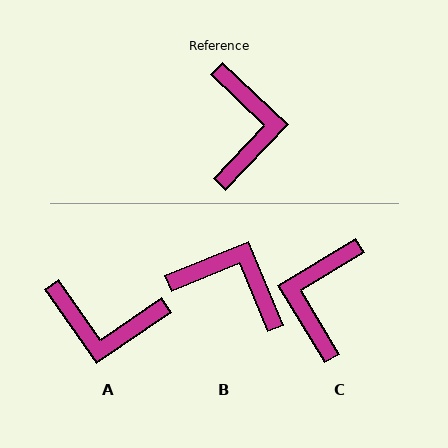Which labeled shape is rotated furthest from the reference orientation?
C, about 164 degrees away.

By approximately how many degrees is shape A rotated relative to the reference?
Approximately 102 degrees clockwise.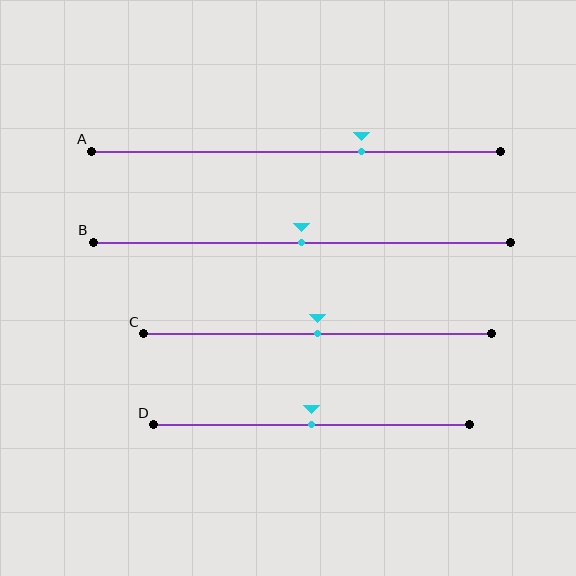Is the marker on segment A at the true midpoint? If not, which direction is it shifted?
No, the marker on segment A is shifted to the right by about 16% of the segment length.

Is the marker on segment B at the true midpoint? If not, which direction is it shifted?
Yes, the marker on segment B is at the true midpoint.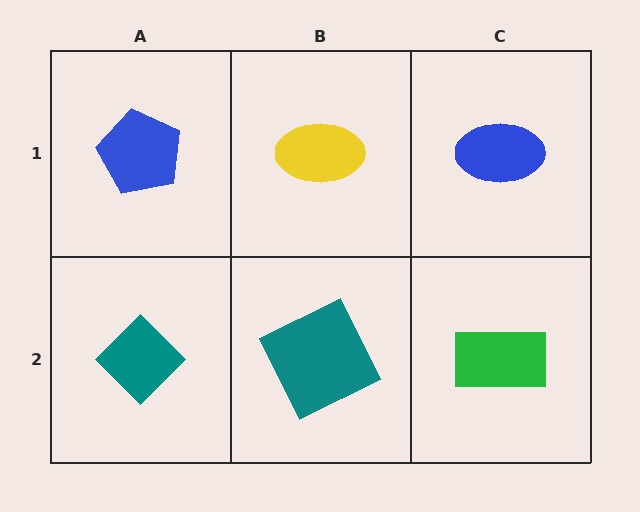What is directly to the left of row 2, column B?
A teal diamond.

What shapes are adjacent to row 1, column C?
A green rectangle (row 2, column C), a yellow ellipse (row 1, column B).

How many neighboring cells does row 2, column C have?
2.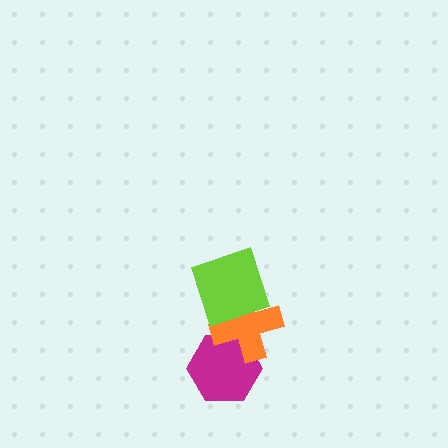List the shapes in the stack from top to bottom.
From top to bottom: the lime square, the orange cross, the magenta hexagon.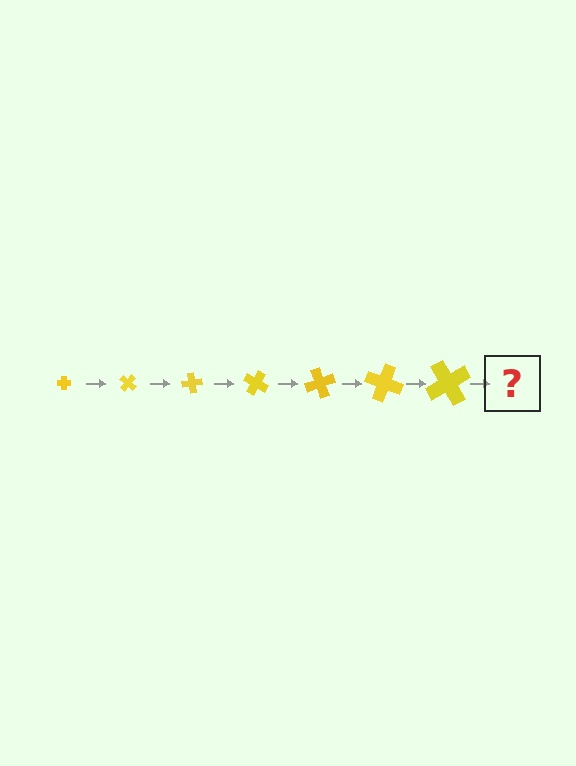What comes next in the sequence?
The next element should be a cross, larger than the previous one and rotated 280 degrees from the start.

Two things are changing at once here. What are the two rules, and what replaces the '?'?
The two rules are that the cross grows larger each step and it rotates 40 degrees each step. The '?' should be a cross, larger than the previous one and rotated 280 degrees from the start.